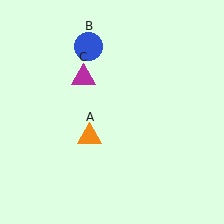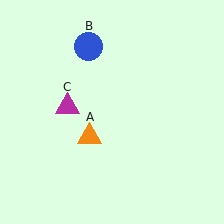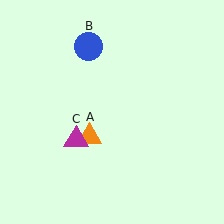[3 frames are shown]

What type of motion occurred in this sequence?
The magenta triangle (object C) rotated counterclockwise around the center of the scene.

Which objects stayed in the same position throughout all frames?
Orange triangle (object A) and blue circle (object B) remained stationary.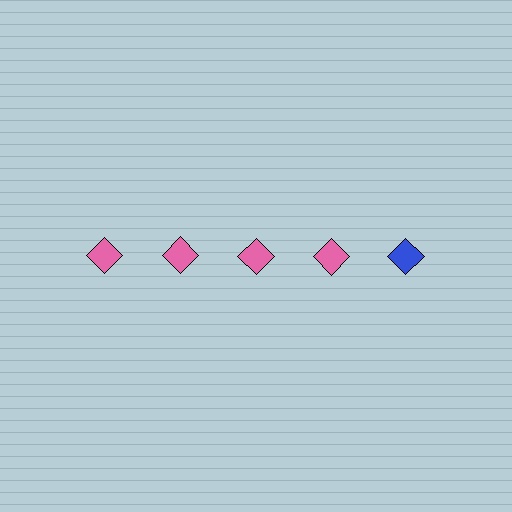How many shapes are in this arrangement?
There are 5 shapes arranged in a grid pattern.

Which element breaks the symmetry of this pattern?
The blue diamond in the top row, rightmost column breaks the symmetry. All other shapes are pink diamonds.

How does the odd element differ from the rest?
It has a different color: blue instead of pink.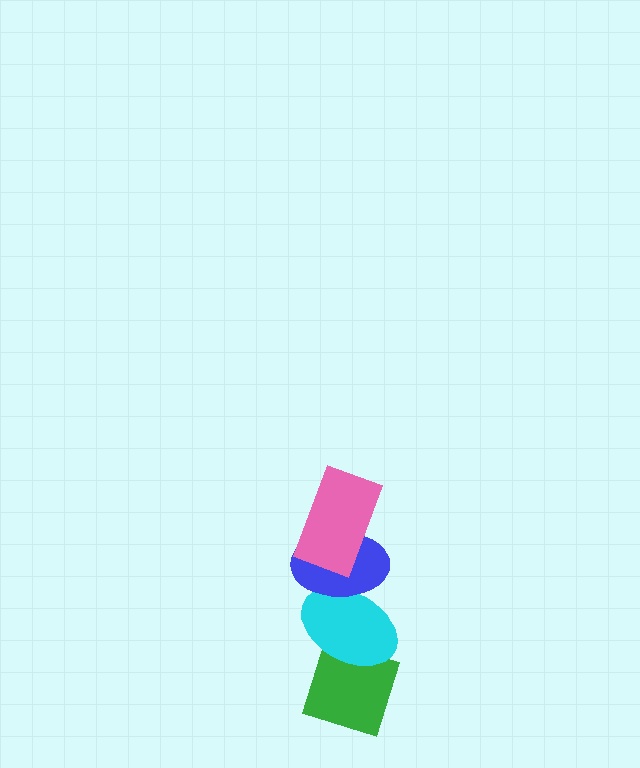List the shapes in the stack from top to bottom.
From top to bottom: the pink rectangle, the blue ellipse, the cyan ellipse, the green diamond.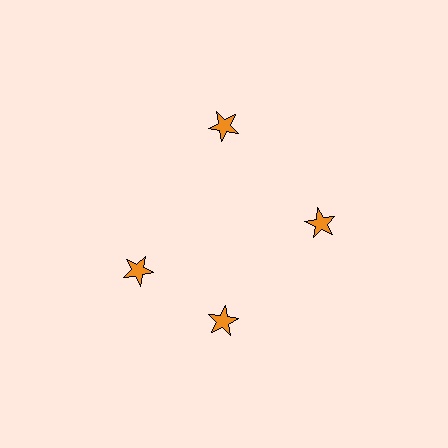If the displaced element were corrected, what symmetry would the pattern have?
It would have 4-fold rotational symmetry — the pattern would map onto itself every 90 degrees.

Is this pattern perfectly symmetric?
No. The 4 orange stars are arranged in a ring, but one element near the 9 o'clock position is rotated out of alignment along the ring, breaking the 4-fold rotational symmetry.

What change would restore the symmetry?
The symmetry would be restored by rotating it back into even spacing with its neighbors so that all 4 stars sit at equal angles and equal distance from the center.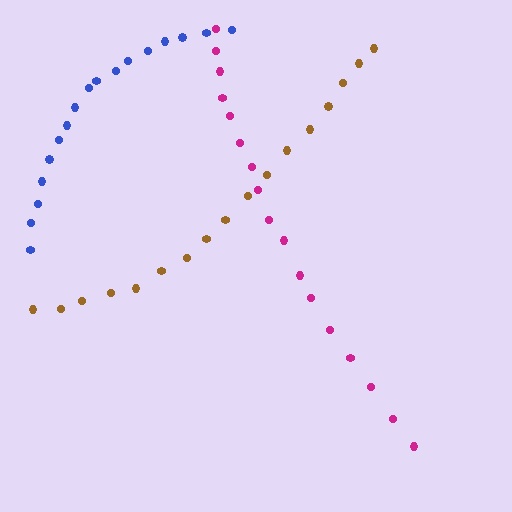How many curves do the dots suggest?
There are 3 distinct paths.